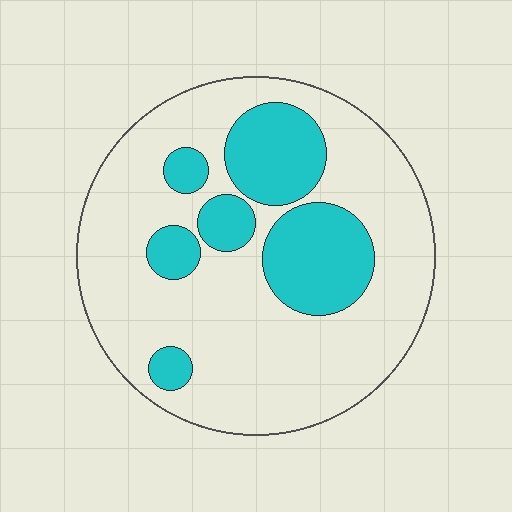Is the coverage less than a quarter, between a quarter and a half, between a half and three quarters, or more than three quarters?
Between a quarter and a half.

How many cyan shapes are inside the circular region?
6.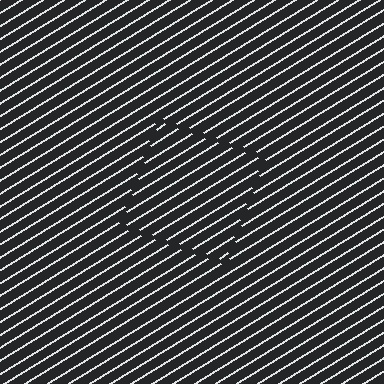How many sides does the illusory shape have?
4 sides — the line-ends trace a square.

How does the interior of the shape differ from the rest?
The interior of the shape contains the same grating, shifted by half a period — the contour is defined by the phase discontinuity where line-ends from the inner and outer gratings abut.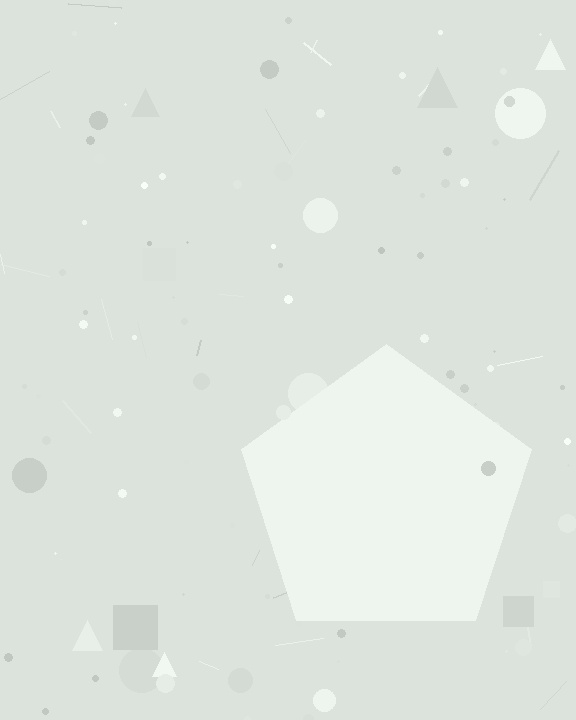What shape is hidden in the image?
A pentagon is hidden in the image.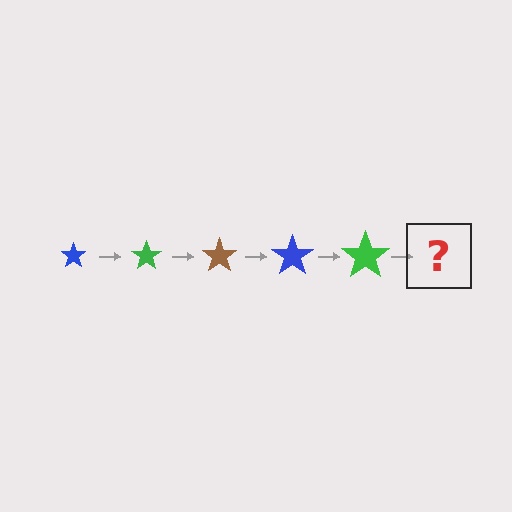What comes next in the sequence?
The next element should be a brown star, larger than the previous one.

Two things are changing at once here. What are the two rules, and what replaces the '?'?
The two rules are that the star grows larger each step and the color cycles through blue, green, and brown. The '?' should be a brown star, larger than the previous one.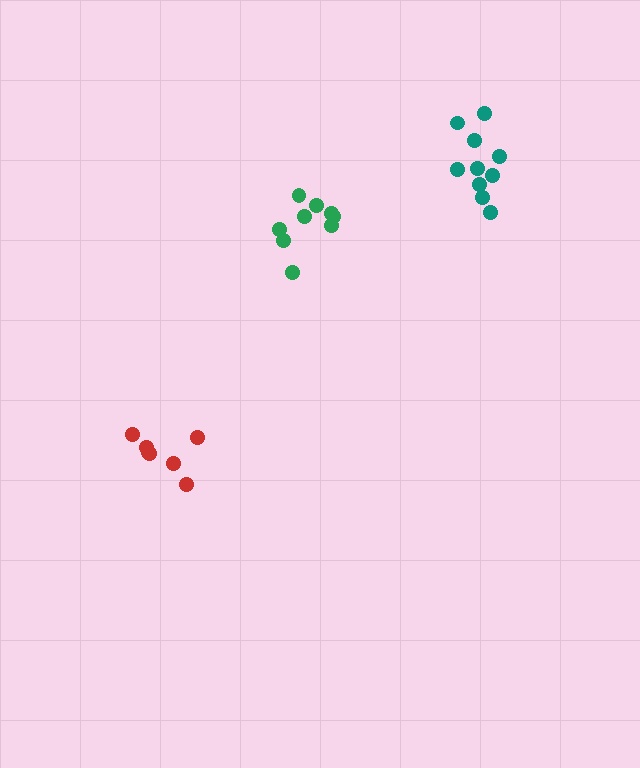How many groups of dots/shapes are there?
There are 3 groups.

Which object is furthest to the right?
The teal cluster is rightmost.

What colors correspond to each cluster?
The clusters are colored: green, teal, red.